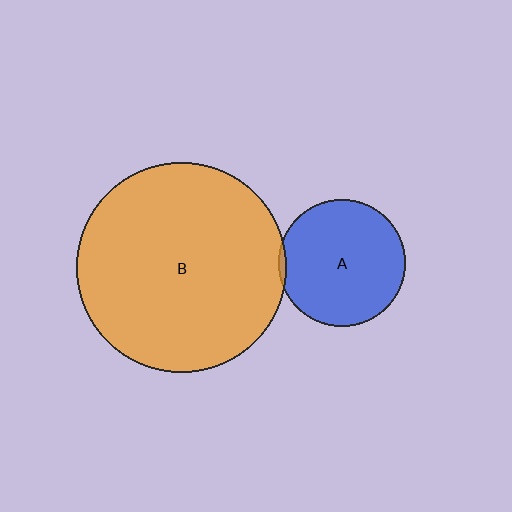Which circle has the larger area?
Circle B (orange).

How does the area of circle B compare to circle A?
Approximately 2.7 times.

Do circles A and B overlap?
Yes.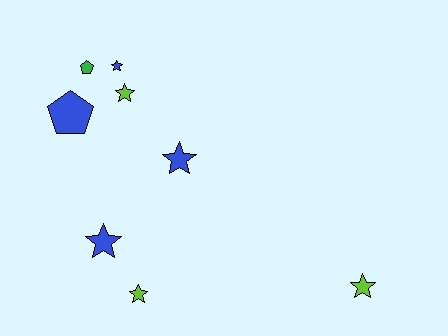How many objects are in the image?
There are 8 objects.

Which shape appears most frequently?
Star, with 6 objects.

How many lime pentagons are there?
There are no lime pentagons.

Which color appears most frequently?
Blue, with 4 objects.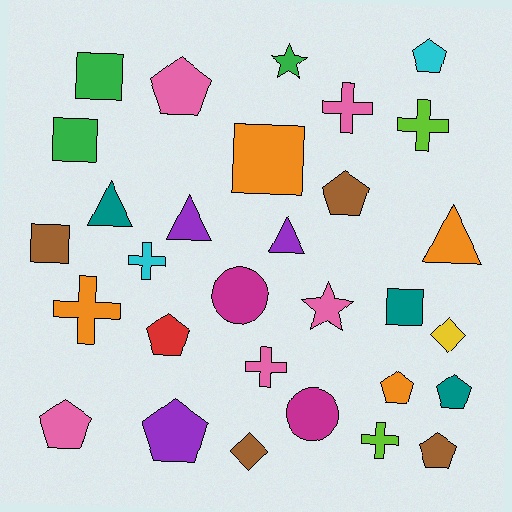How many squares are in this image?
There are 5 squares.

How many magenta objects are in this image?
There are 2 magenta objects.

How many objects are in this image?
There are 30 objects.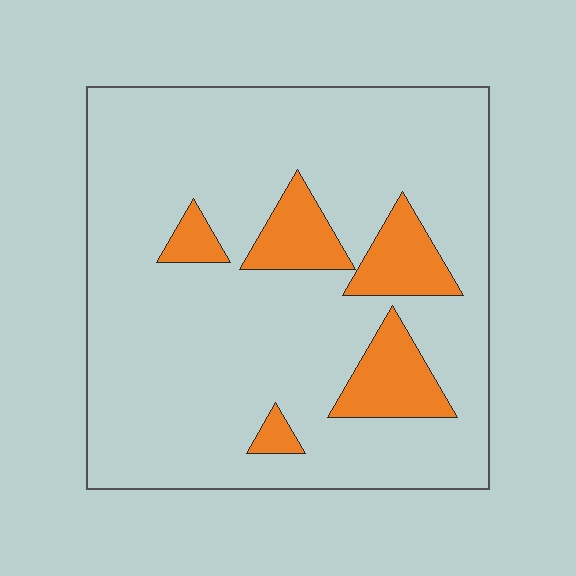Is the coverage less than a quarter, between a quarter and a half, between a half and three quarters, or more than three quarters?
Less than a quarter.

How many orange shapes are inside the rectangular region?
5.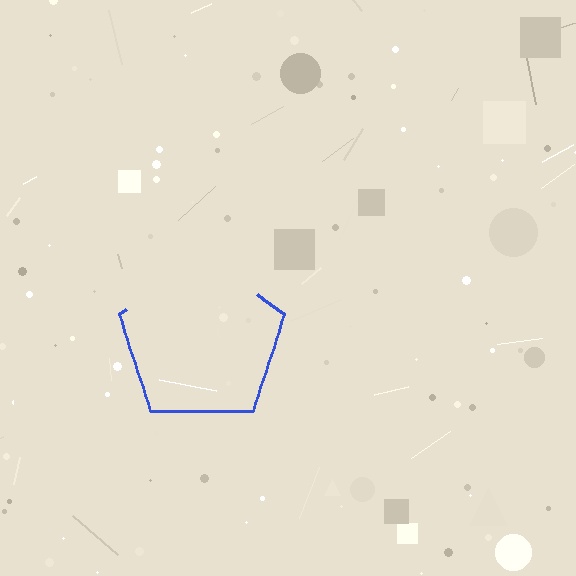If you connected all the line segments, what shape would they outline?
They would outline a pentagon.